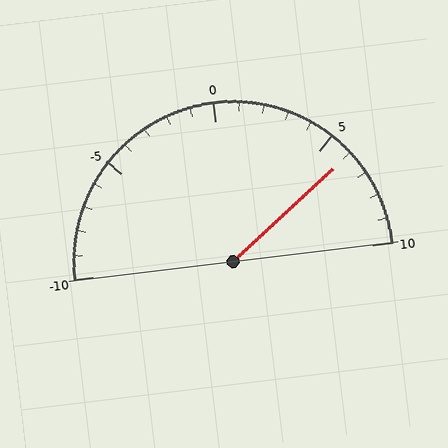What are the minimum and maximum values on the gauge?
The gauge ranges from -10 to 10.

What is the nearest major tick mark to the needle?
The nearest major tick mark is 5.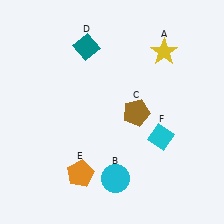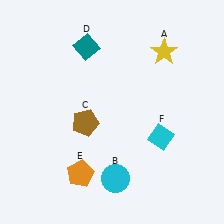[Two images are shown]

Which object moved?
The brown pentagon (C) moved left.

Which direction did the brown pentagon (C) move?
The brown pentagon (C) moved left.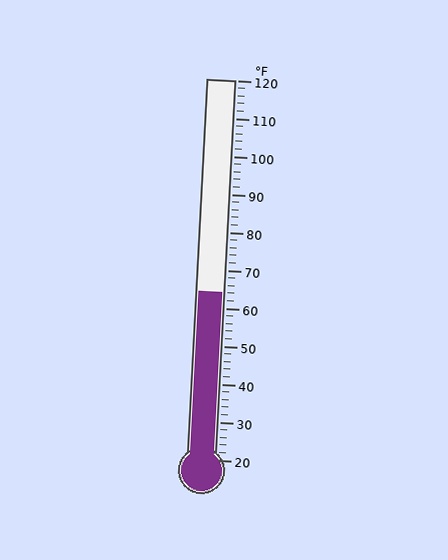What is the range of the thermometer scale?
The thermometer scale ranges from 20°F to 120°F.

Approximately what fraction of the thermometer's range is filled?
The thermometer is filled to approximately 45% of its range.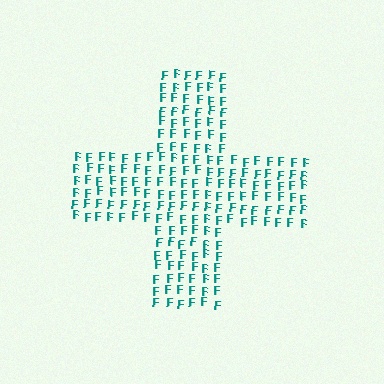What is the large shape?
The large shape is a cross.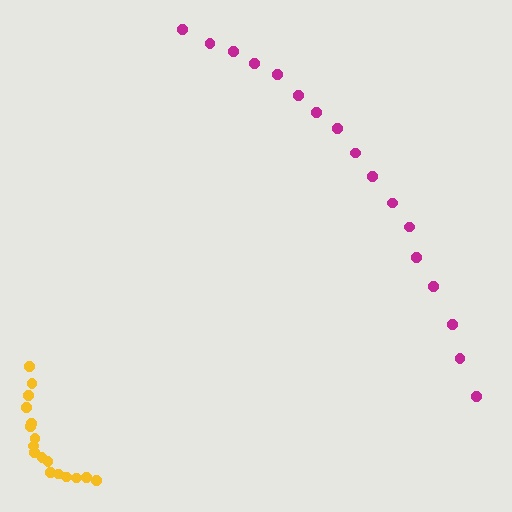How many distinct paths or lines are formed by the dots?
There are 2 distinct paths.